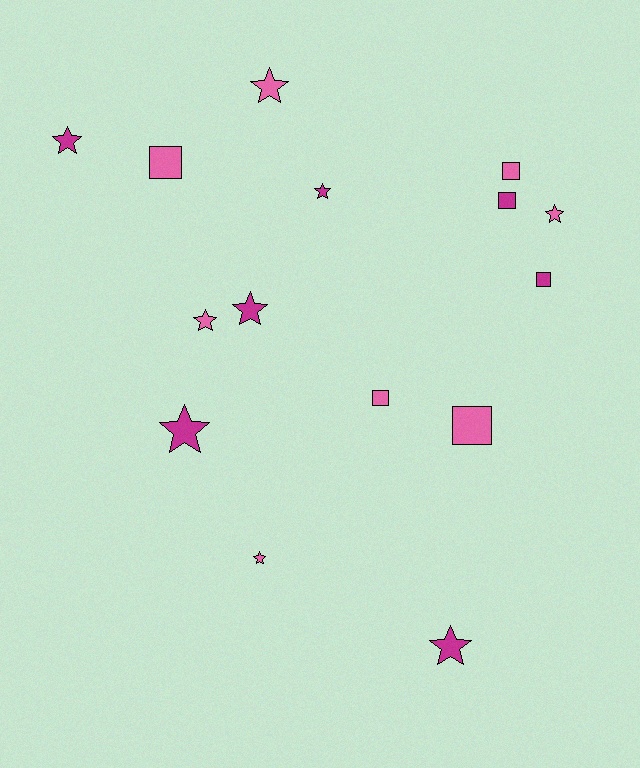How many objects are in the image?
There are 15 objects.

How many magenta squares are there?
There are 2 magenta squares.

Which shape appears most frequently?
Star, with 9 objects.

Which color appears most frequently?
Pink, with 8 objects.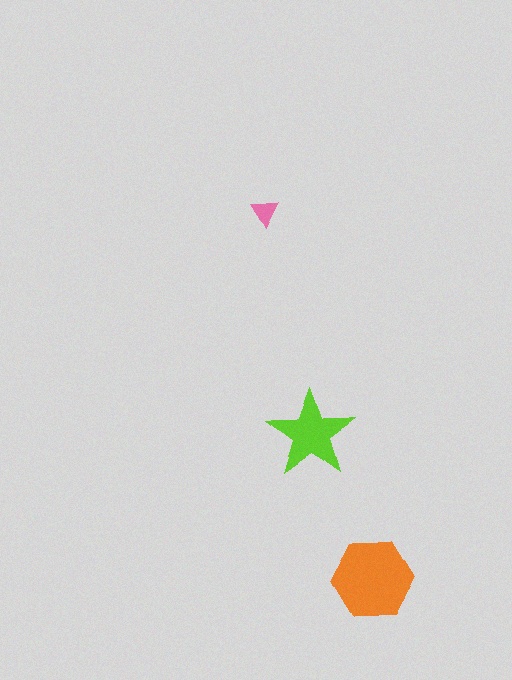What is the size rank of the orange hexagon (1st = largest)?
1st.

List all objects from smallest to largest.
The pink triangle, the lime star, the orange hexagon.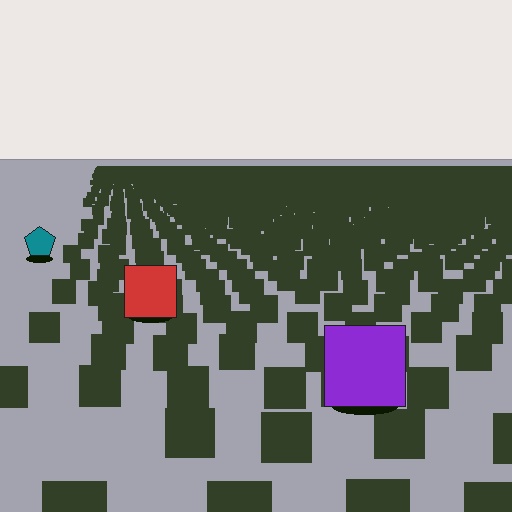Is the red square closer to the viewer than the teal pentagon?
Yes. The red square is closer — you can tell from the texture gradient: the ground texture is coarser near it.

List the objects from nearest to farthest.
From nearest to farthest: the purple square, the red square, the teal pentagon.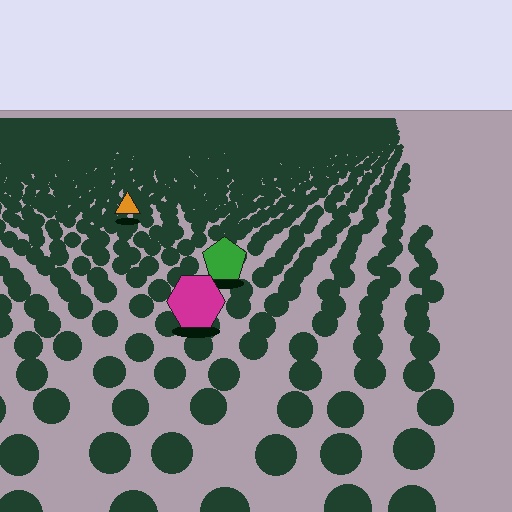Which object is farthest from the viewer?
The orange triangle is farthest from the viewer. It appears smaller and the ground texture around it is denser.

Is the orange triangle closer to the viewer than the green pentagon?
No. The green pentagon is closer — you can tell from the texture gradient: the ground texture is coarser near it.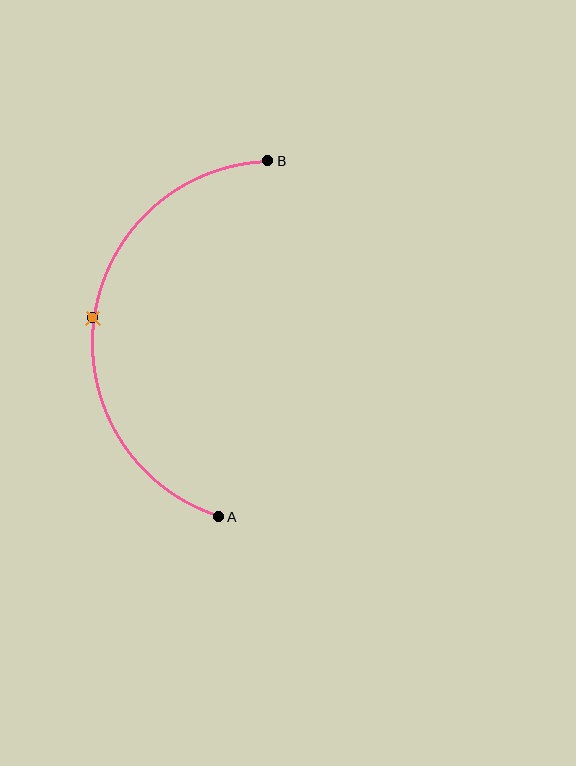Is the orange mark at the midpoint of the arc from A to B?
Yes. The orange mark lies on the arc at equal arc-length from both A and B — it is the arc midpoint.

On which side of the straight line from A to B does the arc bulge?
The arc bulges to the left of the straight line connecting A and B.